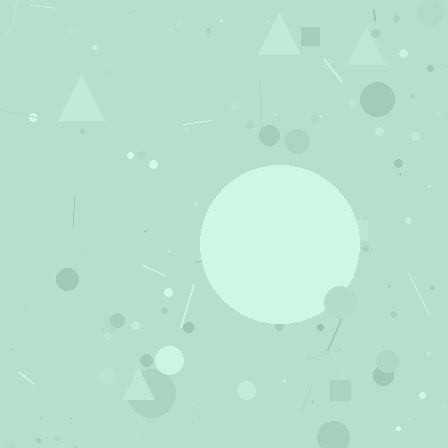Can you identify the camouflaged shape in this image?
The camouflaged shape is a circle.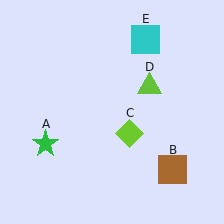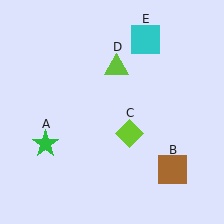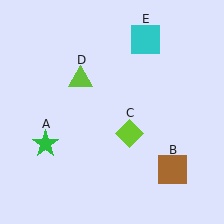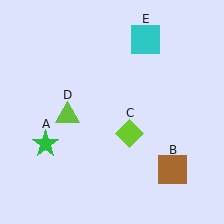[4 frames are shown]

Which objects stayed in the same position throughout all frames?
Green star (object A) and brown square (object B) and lime diamond (object C) and cyan square (object E) remained stationary.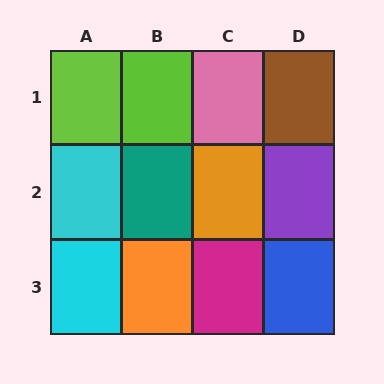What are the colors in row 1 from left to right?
Lime, lime, pink, brown.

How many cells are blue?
1 cell is blue.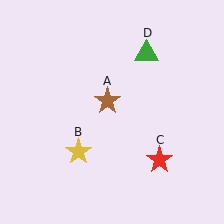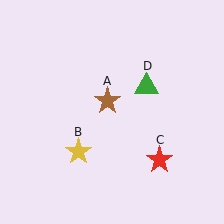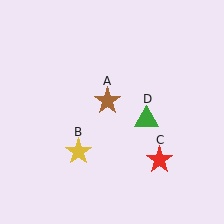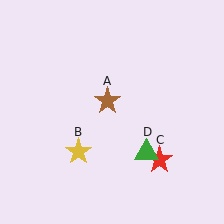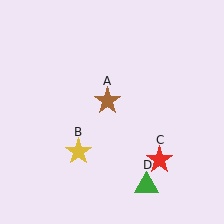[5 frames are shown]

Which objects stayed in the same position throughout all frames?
Brown star (object A) and yellow star (object B) and red star (object C) remained stationary.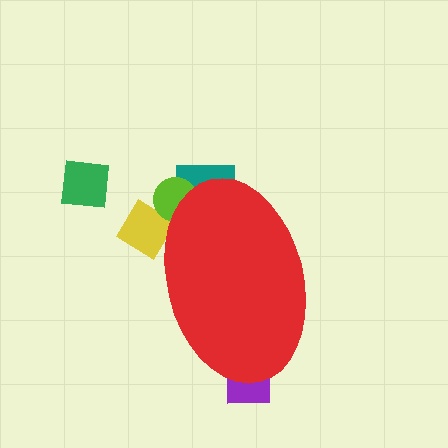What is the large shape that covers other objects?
A red ellipse.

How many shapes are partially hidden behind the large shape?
4 shapes are partially hidden.